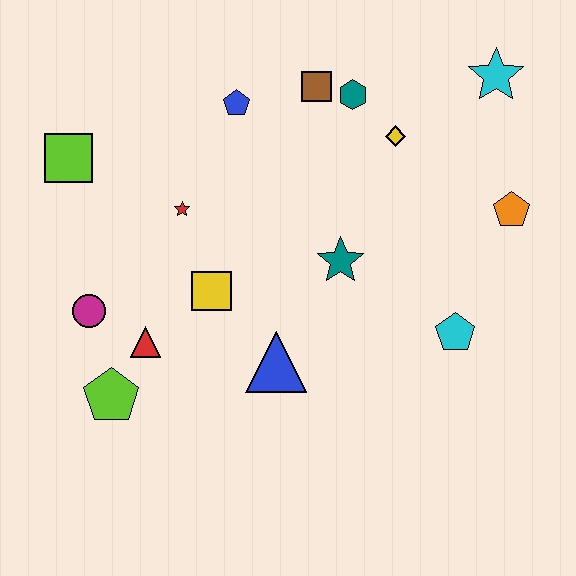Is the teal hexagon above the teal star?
Yes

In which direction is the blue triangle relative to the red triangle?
The blue triangle is to the right of the red triangle.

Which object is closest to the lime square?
The red star is closest to the lime square.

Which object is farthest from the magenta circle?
The cyan star is farthest from the magenta circle.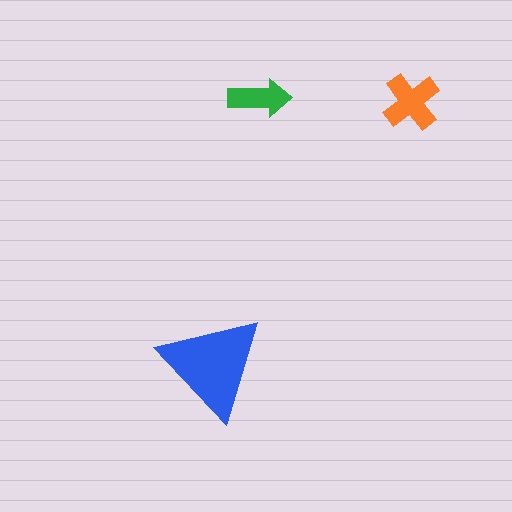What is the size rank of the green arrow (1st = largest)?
3rd.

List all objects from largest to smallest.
The blue triangle, the orange cross, the green arrow.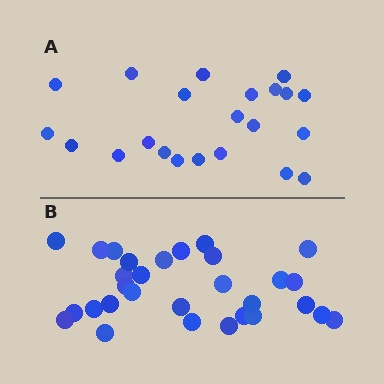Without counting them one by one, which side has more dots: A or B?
Region B (the bottom region) has more dots.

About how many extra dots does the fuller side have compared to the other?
Region B has roughly 8 or so more dots than region A.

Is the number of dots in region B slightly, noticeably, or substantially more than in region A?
Region B has noticeably more, but not dramatically so. The ratio is roughly 1.4 to 1.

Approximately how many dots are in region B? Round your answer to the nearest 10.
About 30 dots.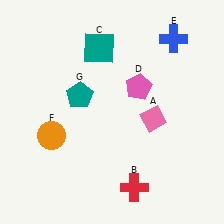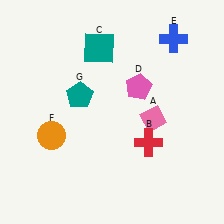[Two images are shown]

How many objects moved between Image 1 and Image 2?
1 object moved between the two images.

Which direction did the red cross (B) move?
The red cross (B) moved up.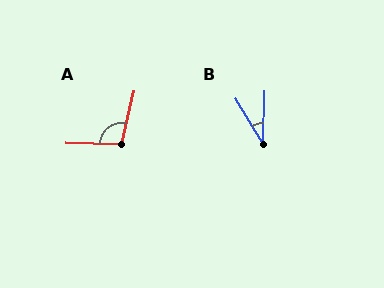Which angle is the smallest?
B, at approximately 32 degrees.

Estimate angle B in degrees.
Approximately 32 degrees.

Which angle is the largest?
A, at approximately 102 degrees.